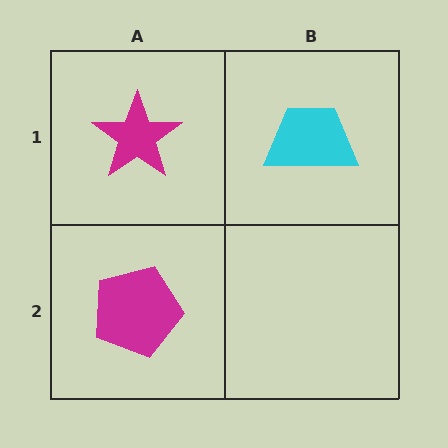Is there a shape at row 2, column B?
No, that cell is empty.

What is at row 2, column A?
A magenta pentagon.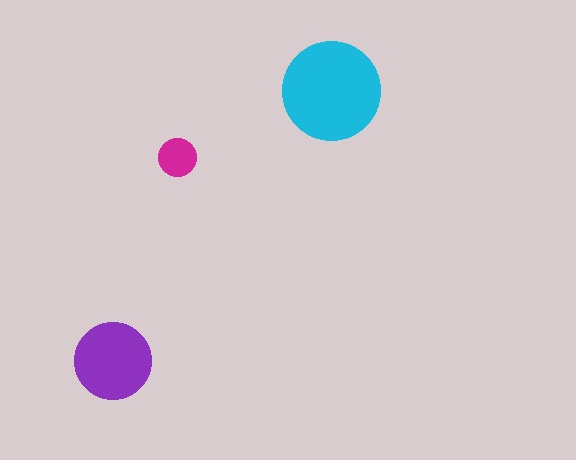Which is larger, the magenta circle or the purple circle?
The purple one.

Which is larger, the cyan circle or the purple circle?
The cyan one.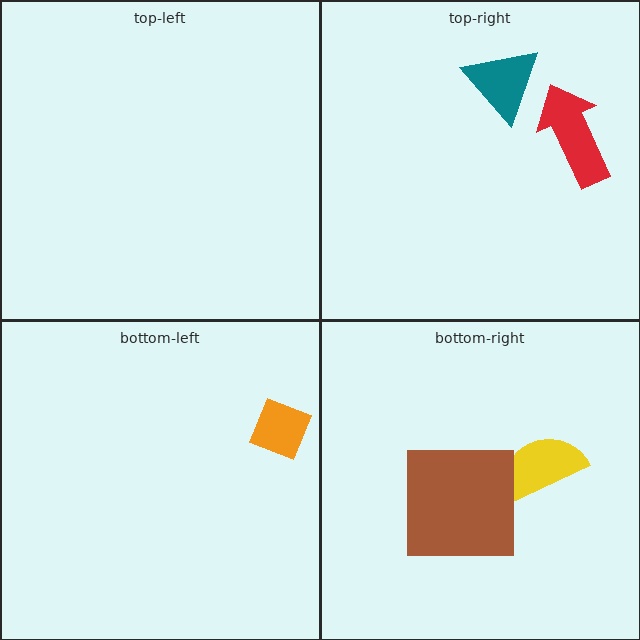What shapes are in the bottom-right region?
The yellow semicircle, the brown square.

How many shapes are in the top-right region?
2.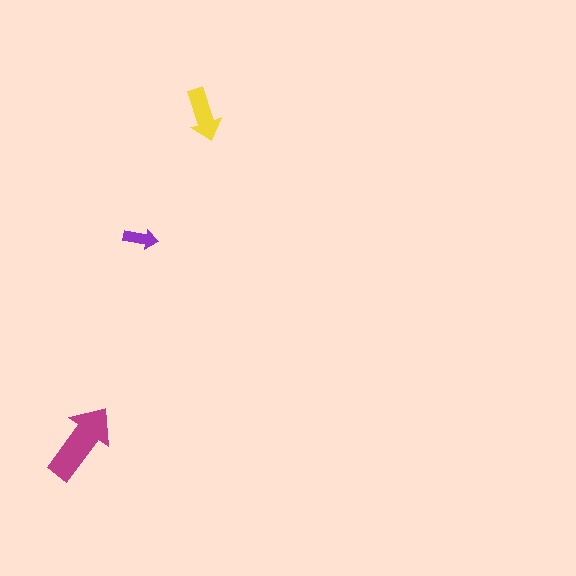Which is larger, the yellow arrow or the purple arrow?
The yellow one.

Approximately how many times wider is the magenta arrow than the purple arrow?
About 2.5 times wider.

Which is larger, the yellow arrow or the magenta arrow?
The magenta one.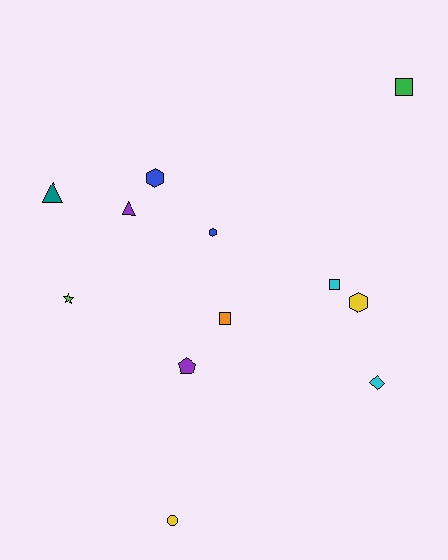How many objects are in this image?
There are 12 objects.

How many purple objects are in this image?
There are 2 purple objects.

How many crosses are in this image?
There are no crosses.